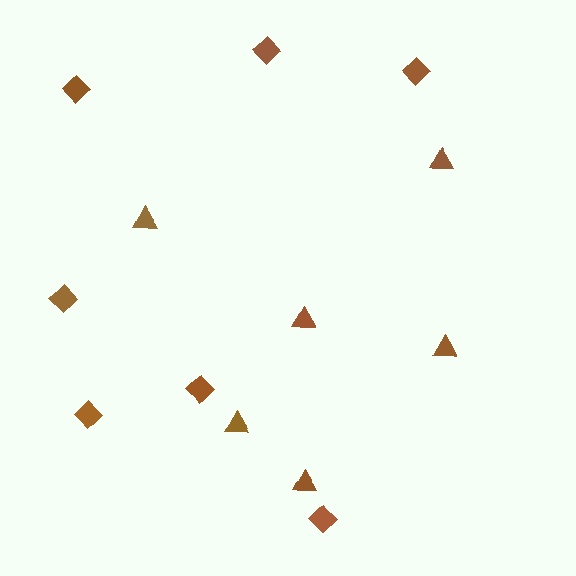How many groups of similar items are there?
There are 2 groups: one group of triangles (6) and one group of diamonds (7).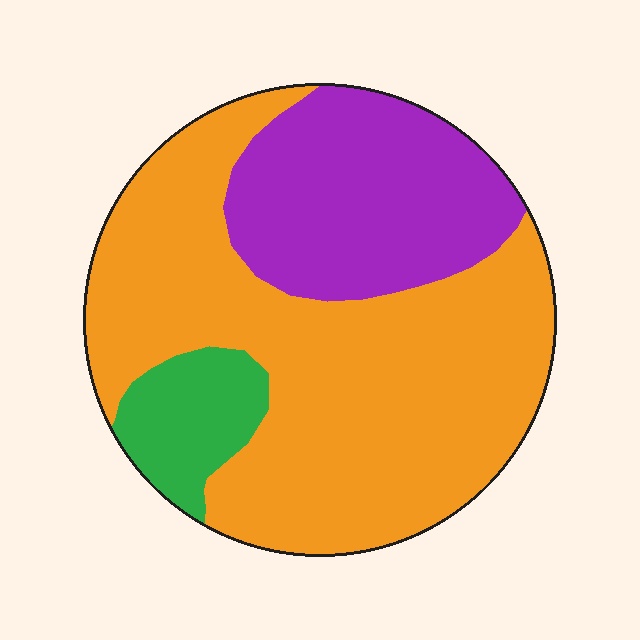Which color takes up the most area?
Orange, at roughly 65%.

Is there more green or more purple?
Purple.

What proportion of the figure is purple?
Purple covers roughly 25% of the figure.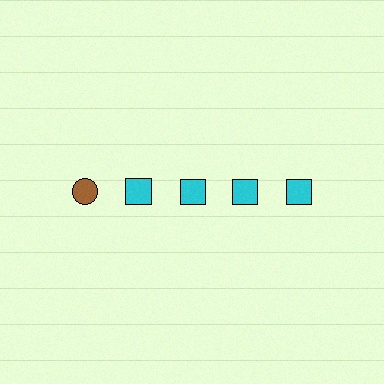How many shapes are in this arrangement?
There are 5 shapes arranged in a grid pattern.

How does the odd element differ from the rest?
It differs in both color (brown instead of cyan) and shape (circle instead of square).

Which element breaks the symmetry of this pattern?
The brown circle in the top row, leftmost column breaks the symmetry. All other shapes are cyan squares.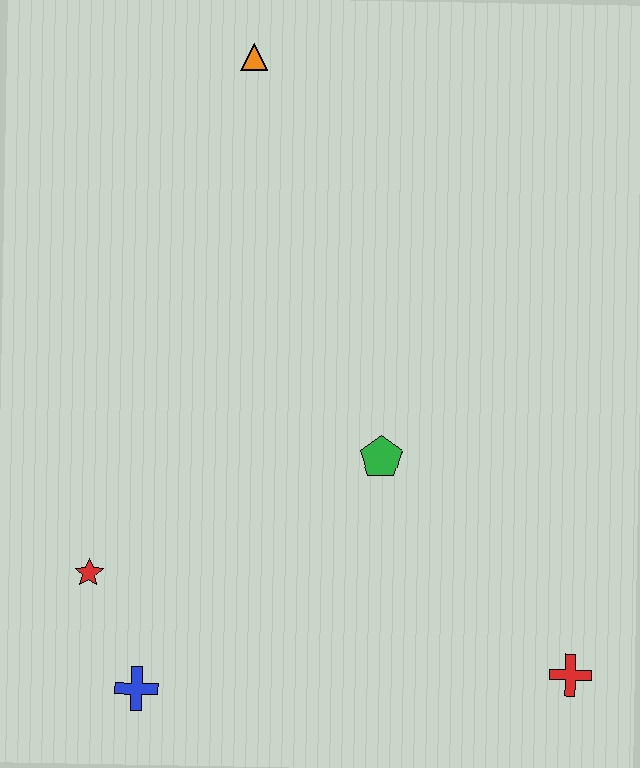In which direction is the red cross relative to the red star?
The red cross is to the right of the red star.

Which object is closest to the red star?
The blue cross is closest to the red star.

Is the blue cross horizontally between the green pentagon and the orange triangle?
No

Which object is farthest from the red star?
The orange triangle is farthest from the red star.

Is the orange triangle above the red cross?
Yes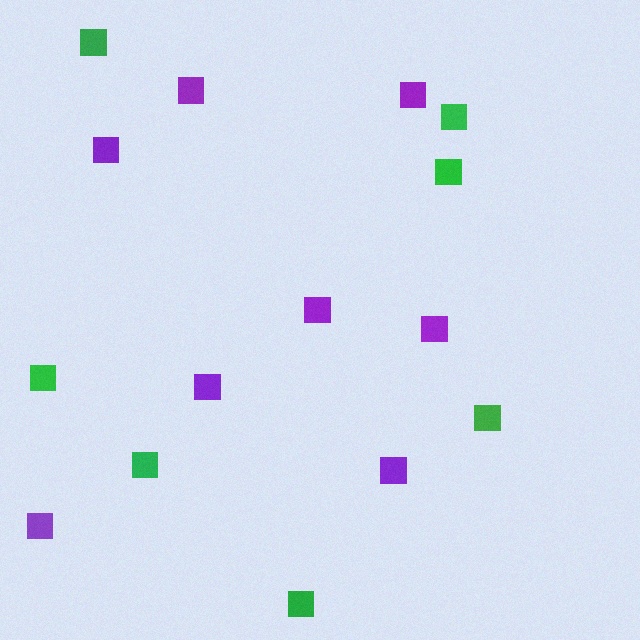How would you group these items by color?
There are 2 groups: one group of green squares (7) and one group of purple squares (8).